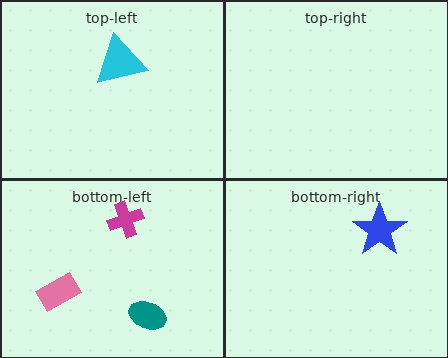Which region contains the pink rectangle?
The bottom-left region.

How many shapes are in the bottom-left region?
3.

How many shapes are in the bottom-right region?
1.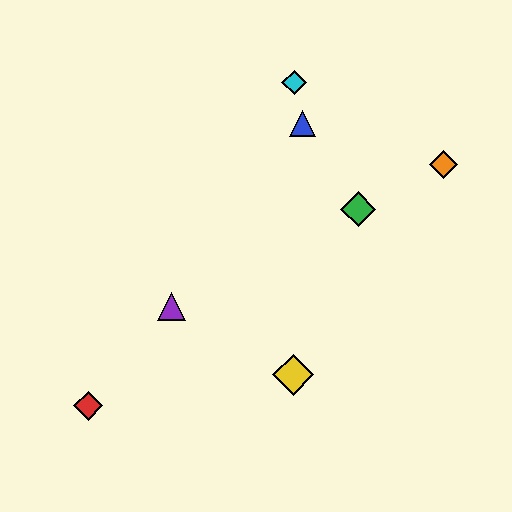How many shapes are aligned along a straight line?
3 shapes (the green diamond, the purple triangle, the orange diamond) are aligned along a straight line.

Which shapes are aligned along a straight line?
The green diamond, the purple triangle, the orange diamond are aligned along a straight line.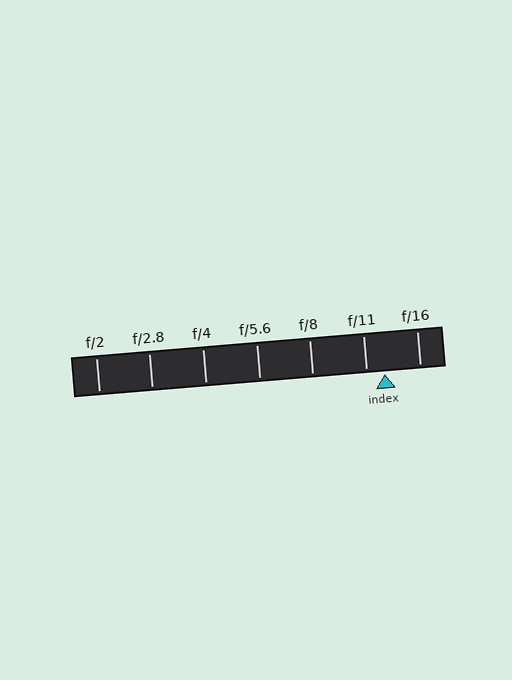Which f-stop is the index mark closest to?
The index mark is closest to f/11.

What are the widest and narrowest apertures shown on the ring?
The widest aperture shown is f/2 and the narrowest is f/16.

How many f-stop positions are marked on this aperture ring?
There are 7 f-stop positions marked.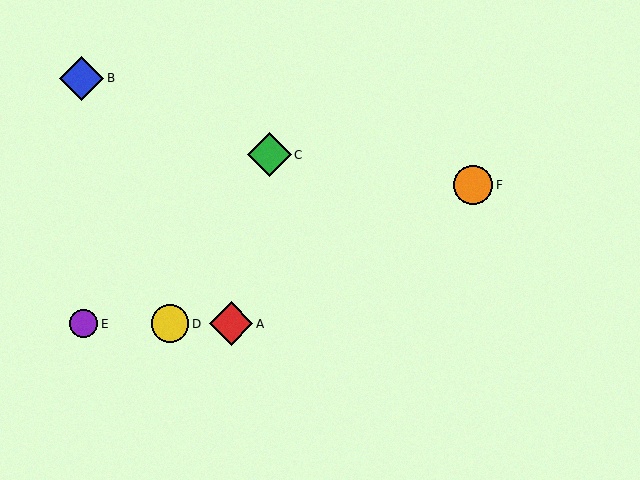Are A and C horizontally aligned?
No, A is at y≈324 and C is at y≈155.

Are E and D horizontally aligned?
Yes, both are at y≈324.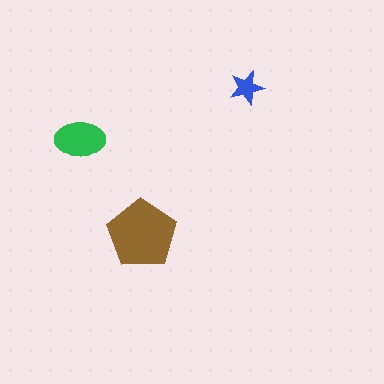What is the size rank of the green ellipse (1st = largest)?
2nd.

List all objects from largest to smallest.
The brown pentagon, the green ellipse, the blue star.